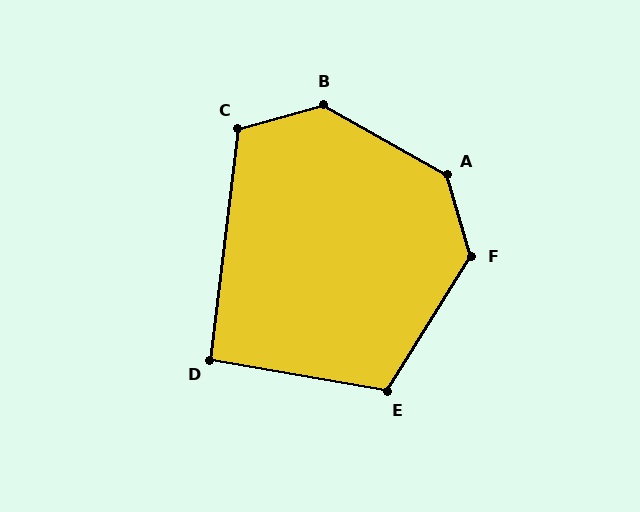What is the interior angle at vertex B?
Approximately 135 degrees (obtuse).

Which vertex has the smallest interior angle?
D, at approximately 93 degrees.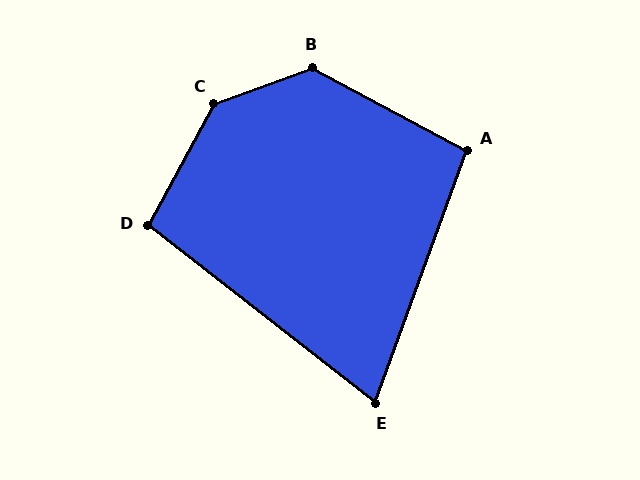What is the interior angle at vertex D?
Approximately 100 degrees (obtuse).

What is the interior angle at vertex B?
Approximately 132 degrees (obtuse).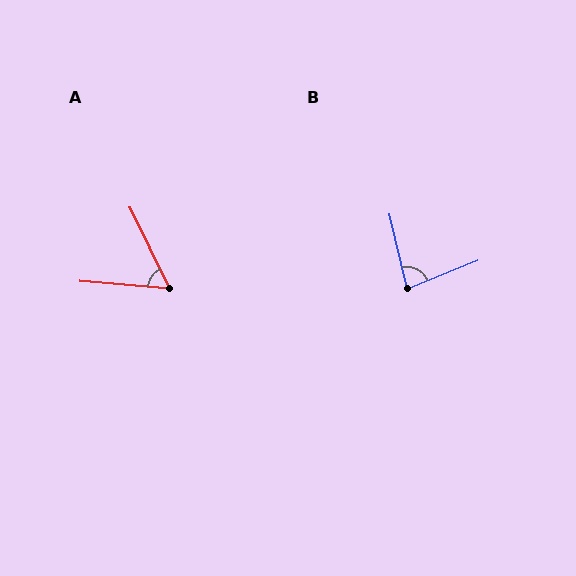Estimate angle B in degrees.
Approximately 81 degrees.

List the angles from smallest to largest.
A (60°), B (81°).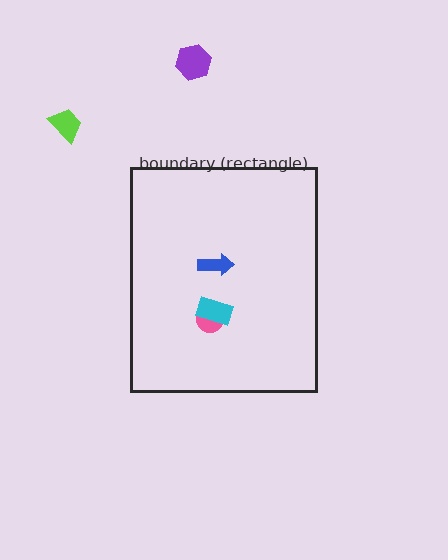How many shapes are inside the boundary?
3 inside, 2 outside.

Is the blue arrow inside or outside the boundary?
Inside.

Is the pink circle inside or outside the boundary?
Inside.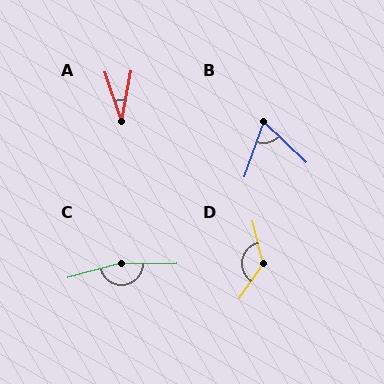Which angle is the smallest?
A, at approximately 29 degrees.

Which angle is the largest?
C, at approximately 165 degrees.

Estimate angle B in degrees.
Approximately 67 degrees.